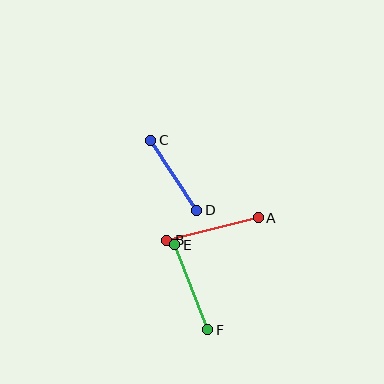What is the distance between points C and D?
The distance is approximately 84 pixels.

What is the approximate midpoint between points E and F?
The midpoint is at approximately (191, 287) pixels.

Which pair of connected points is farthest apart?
Points A and B are farthest apart.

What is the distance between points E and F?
The distance is approximately 91 pixels.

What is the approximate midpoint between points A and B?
The midpoint is at approximately (213, 229) pixels.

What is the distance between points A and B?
The distance is approximately 94 pixels.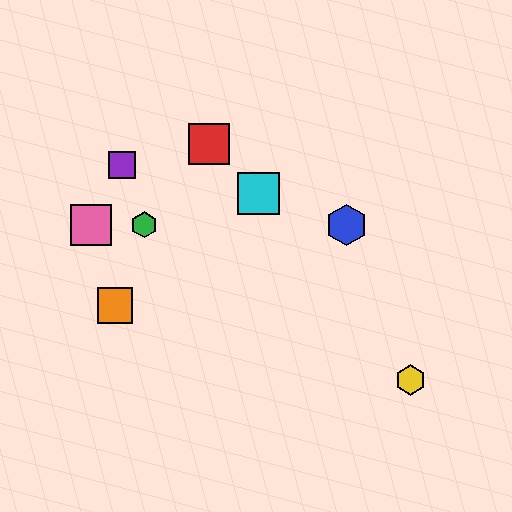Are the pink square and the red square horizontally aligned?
No, the pink square is at y≈225 and the red square is at y≈144.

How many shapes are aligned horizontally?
3 shapes (the blue hexagon, the green hexagon, the pink square) are aligned horizontally.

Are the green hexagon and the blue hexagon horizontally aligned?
Yes, both are at y≈225.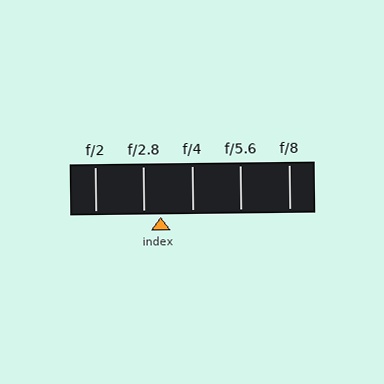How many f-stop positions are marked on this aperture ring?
There are 5 f-stop positions marked.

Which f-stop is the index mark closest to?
The index mark is closest to f/2.8.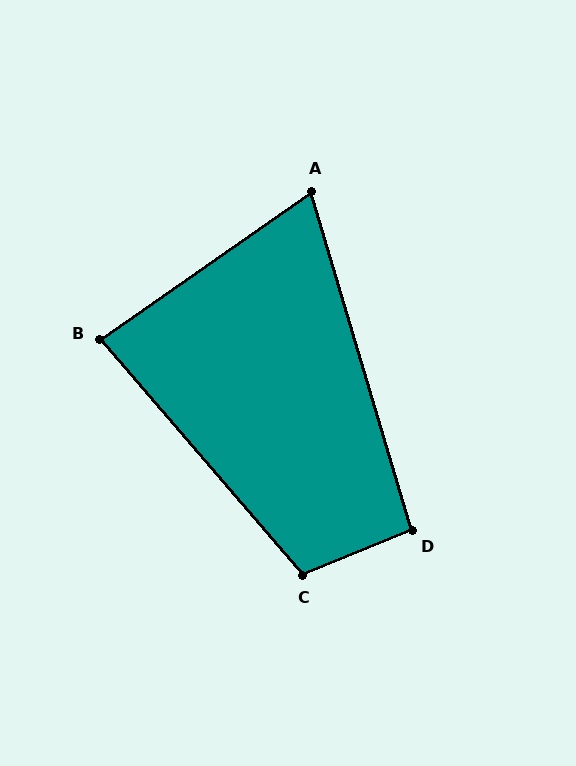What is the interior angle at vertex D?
Approximately 96 degrees (obtuse).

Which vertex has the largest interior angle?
C, at approximately 108 degrees.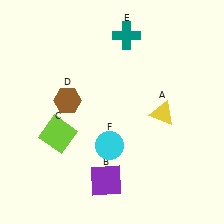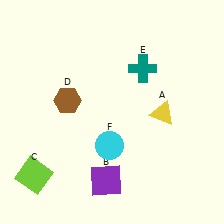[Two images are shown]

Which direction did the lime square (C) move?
The lime square (C) moved down.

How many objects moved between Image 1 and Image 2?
2 objects moved between the two images.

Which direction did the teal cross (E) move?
The teal cross (E) moved down.